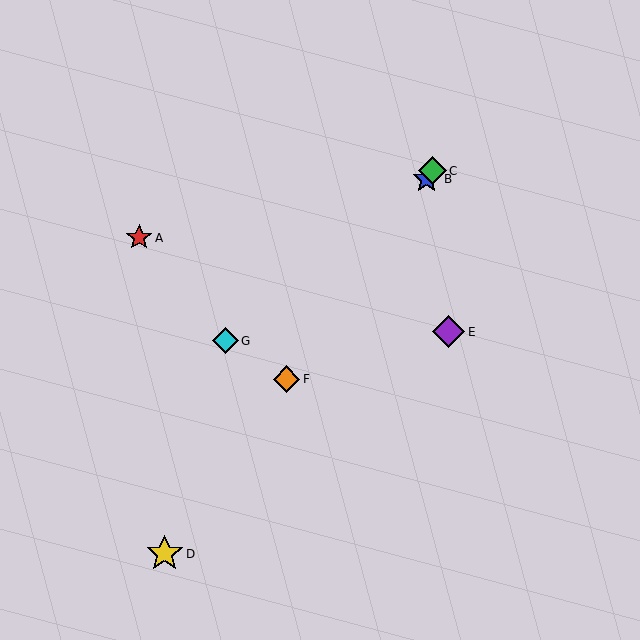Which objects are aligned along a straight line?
Objects B, C, D, F are aligned along a straight line.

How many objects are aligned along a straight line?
4 objects (B, C, D, F) are aligned along a straight line.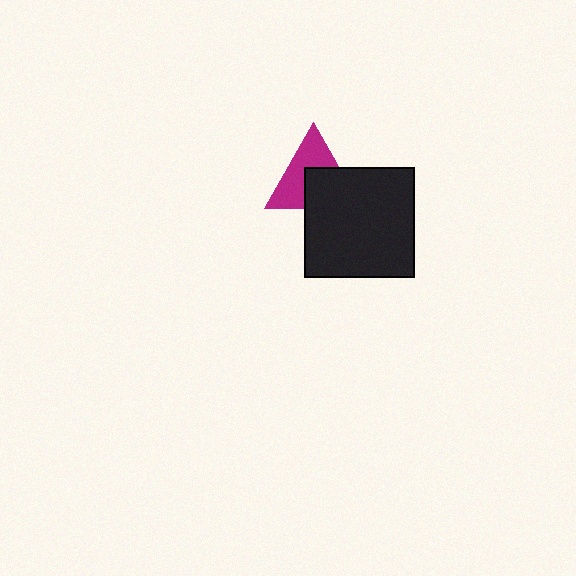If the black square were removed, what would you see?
You would see the complete magenta triangle.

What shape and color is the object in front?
The object in front is a black square.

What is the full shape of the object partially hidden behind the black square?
The partially hidden object is a magenta triangle.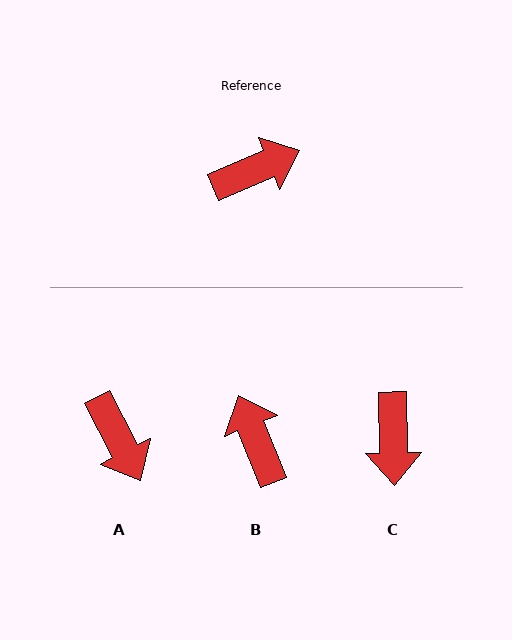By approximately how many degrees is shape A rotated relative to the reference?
Approximately 85 degrees clockwise.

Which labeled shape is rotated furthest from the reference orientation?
C, about 112 degrees away.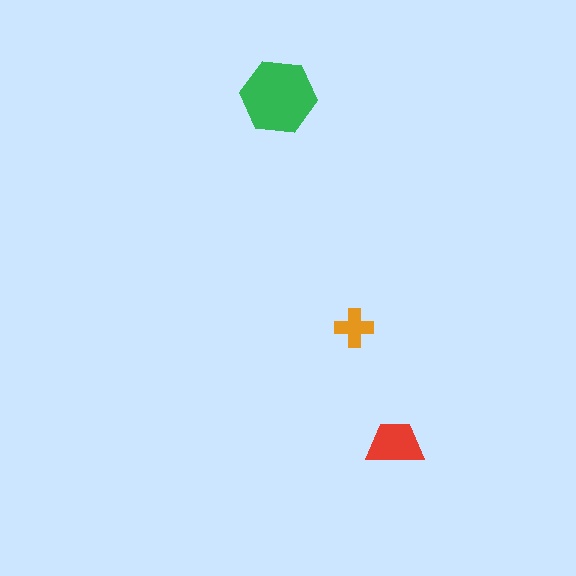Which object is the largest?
The green hexagon.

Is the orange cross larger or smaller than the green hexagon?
Smaller.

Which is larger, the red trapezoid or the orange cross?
The red trapezoid.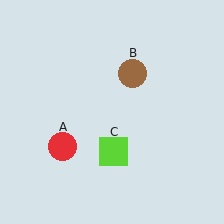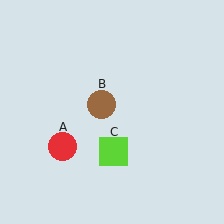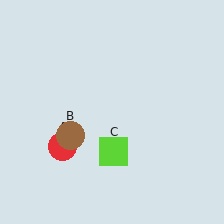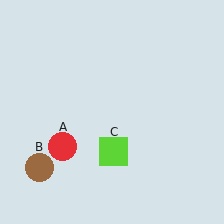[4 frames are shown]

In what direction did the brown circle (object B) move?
The brown circle (object B) moved down and to the left.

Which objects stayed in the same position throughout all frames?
Red circle (object A) and lime square (object C) remained stationary.